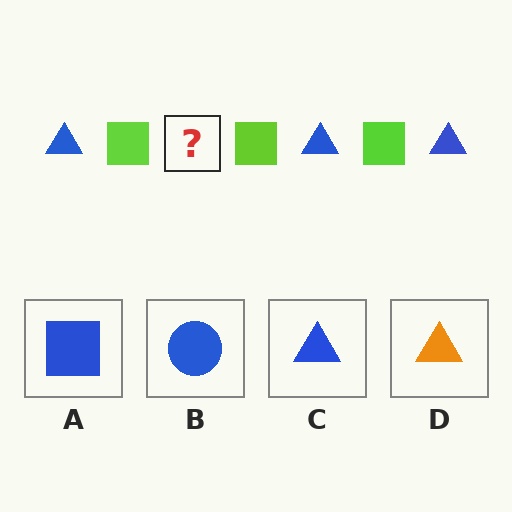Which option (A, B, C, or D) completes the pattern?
C.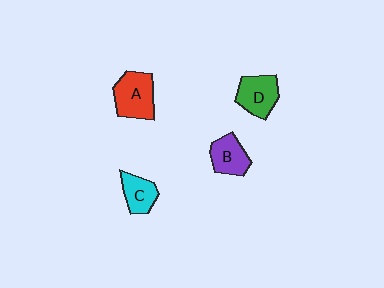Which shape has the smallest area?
Shape C (cyan).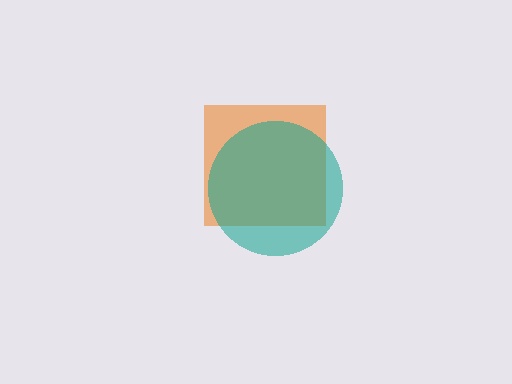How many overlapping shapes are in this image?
There are 2 overlapping shapes in the image.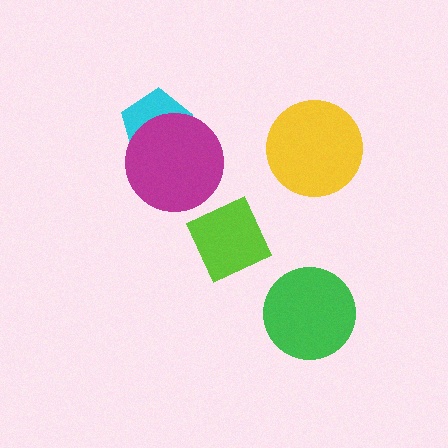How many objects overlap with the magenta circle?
1 object overlaps with the magenta circle.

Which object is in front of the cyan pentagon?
The magenta circle is in front of the cyan pentagon.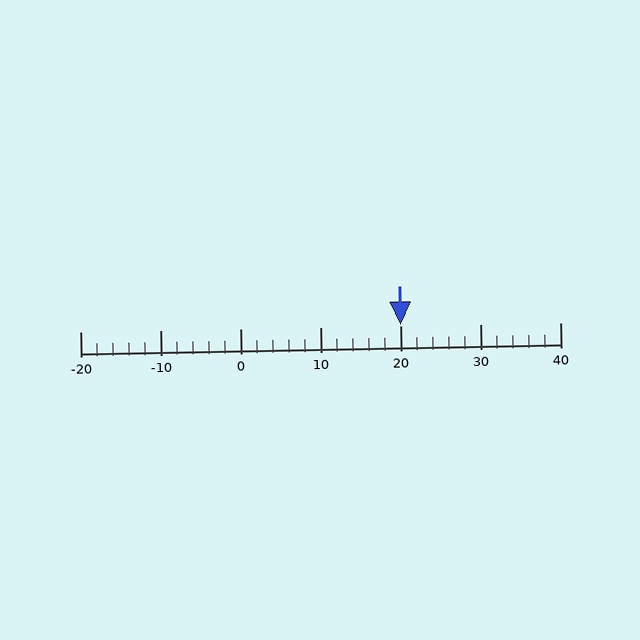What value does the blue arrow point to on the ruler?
The blue arrow points to approximately 20.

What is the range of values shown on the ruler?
The ruler shows values from -20 to 40.